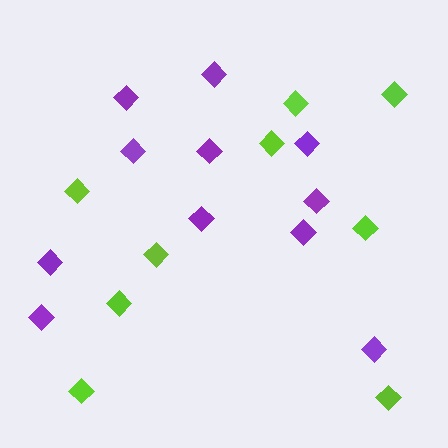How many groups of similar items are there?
There are 2 groups: one group of purple diamonds (11) and one group of lime diamonds (9).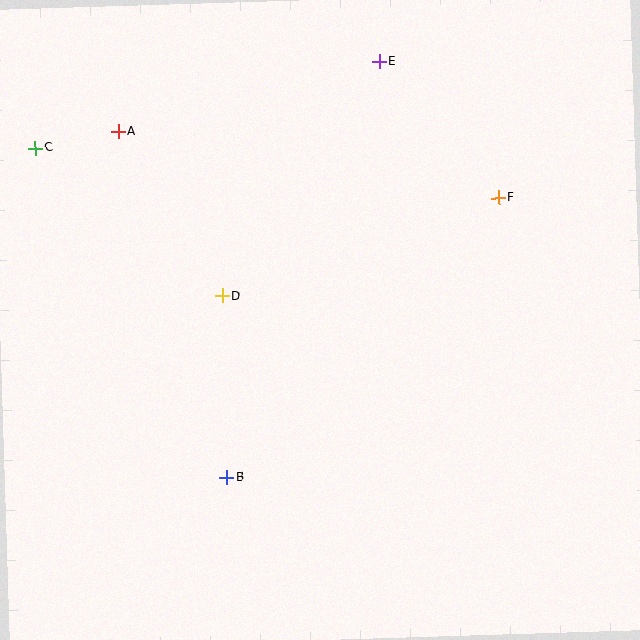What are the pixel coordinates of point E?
Point E is at (379, 61).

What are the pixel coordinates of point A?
Point A is at (118, 132).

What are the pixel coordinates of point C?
Point C is at (35, 148).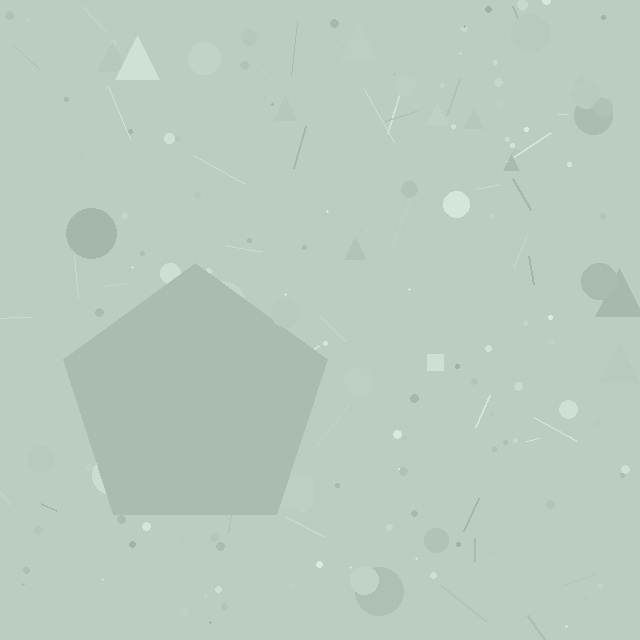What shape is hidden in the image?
A pentagon is hidden in the image.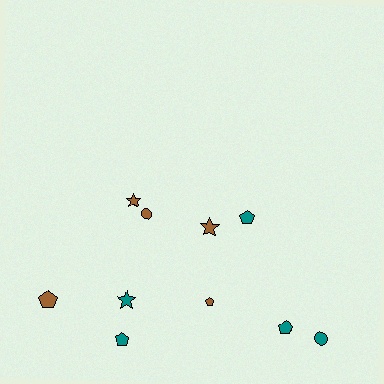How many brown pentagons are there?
There are 2 brown pentagons.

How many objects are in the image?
There are 10 objects.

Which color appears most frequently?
Teal, with 5 objects.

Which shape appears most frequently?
Pentagon, with 5 objects.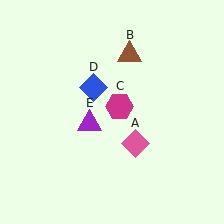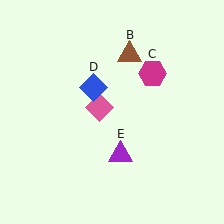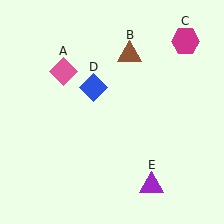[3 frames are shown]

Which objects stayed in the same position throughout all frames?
Brown triangle (object B) and blue diamond (object D) remained stationary.